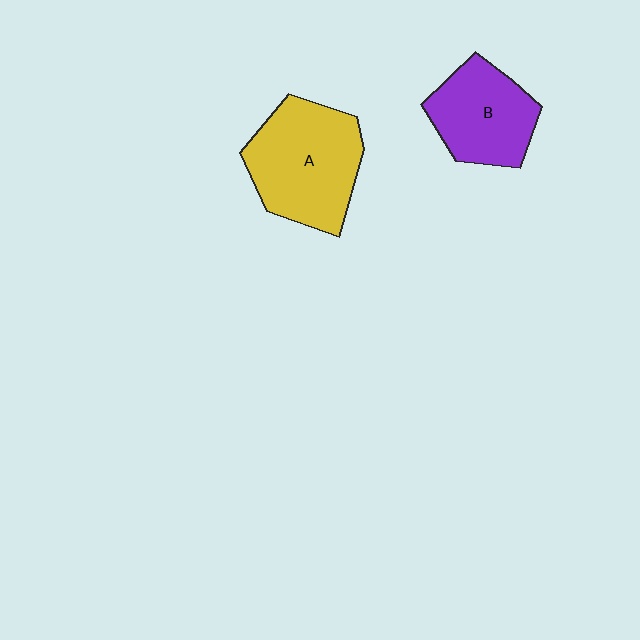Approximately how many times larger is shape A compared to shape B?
Approximately 1.4 times.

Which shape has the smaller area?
Shape B (purple).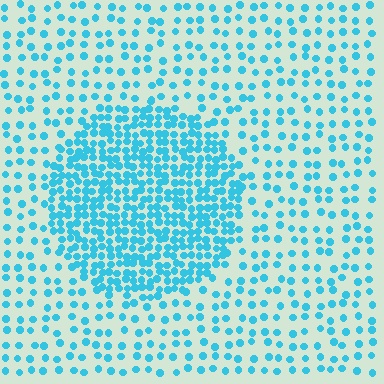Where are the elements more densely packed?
The elements are more densely packed inside the circle boundary.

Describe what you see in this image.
The image contains small cyan elements arranged at two different densities. A circle-shaped region is visible where the elements are more densely packed than the surrounding area.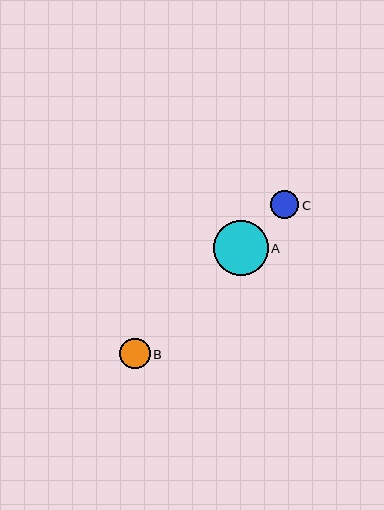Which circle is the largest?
Circle A is the largest with a size of approximately 55 pixels.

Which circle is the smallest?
Circle C is the smallest with a size of approximately 28 pixels.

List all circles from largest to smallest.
From largest to smallest: A, B, C.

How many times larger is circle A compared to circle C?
Circle A is approximately 2.0 times the size of circle C.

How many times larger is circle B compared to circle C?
Circle B is approximately 1.1 times the size of circle C.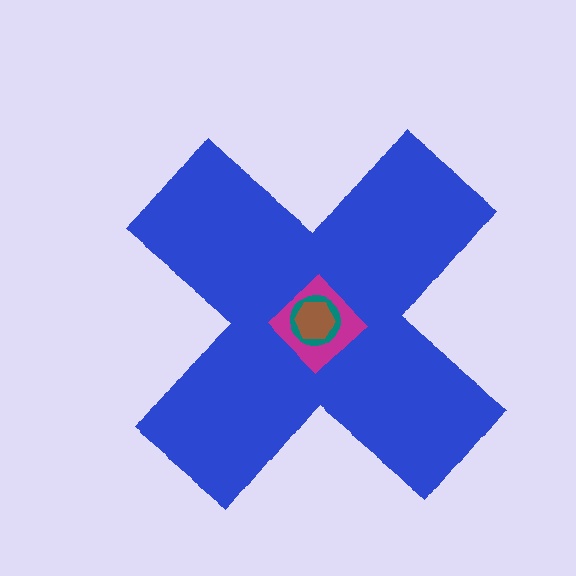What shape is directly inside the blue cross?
The magenta diamond.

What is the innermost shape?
The brown hexagon.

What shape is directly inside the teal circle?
The brown hexagon.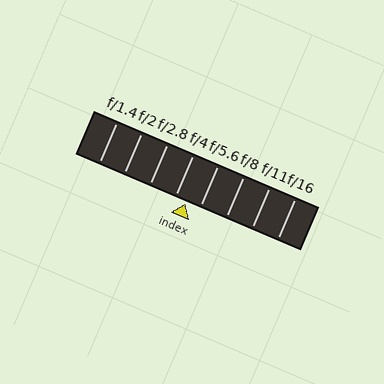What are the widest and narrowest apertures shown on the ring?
The widest aperture shown is f/1.4 and the narrowest is f/16.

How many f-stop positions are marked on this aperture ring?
There are 8 f-stop positions marked.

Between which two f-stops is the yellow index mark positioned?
The index mark is between f/4 and f/5.6.